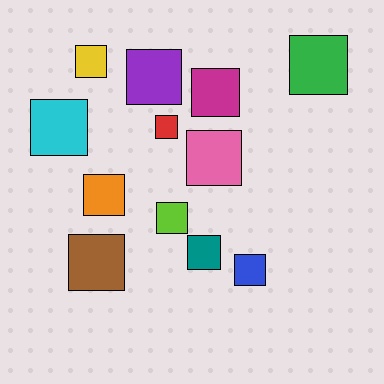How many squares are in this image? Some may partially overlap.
There are 12 squares.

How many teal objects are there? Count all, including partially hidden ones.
There is 1 teal object.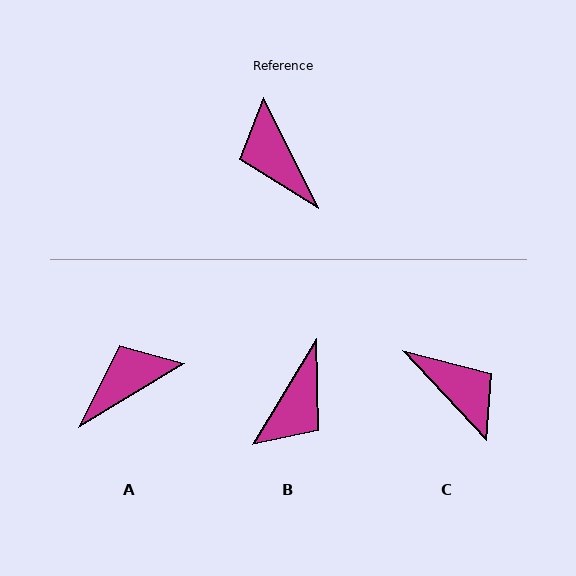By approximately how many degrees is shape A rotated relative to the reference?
Approximately 85 degrees clockwise.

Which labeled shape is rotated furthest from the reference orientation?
C, about 163 degrees away.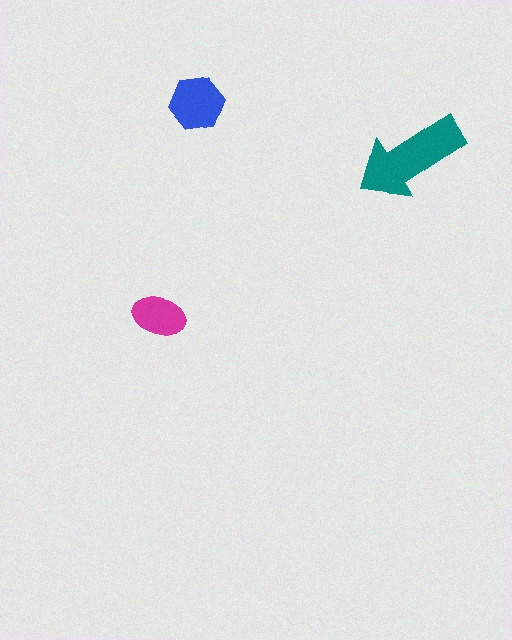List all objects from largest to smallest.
The teal arrow, the blue hexagon, the magenta ellipse.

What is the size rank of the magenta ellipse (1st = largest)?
3rd.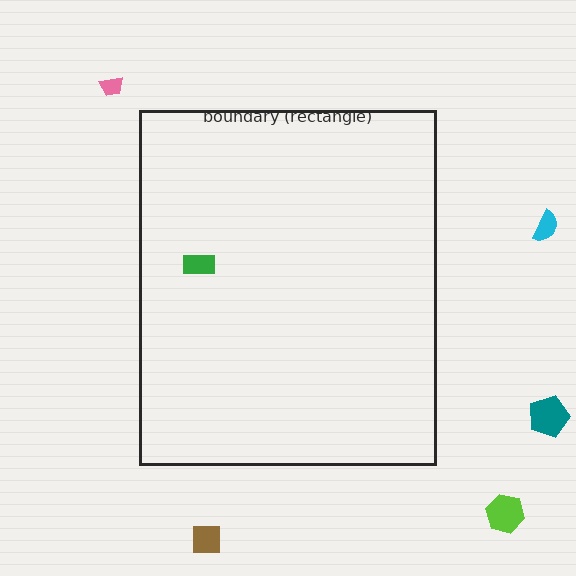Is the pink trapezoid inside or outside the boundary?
Outside.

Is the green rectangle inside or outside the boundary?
Inside.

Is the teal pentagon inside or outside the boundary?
Outside.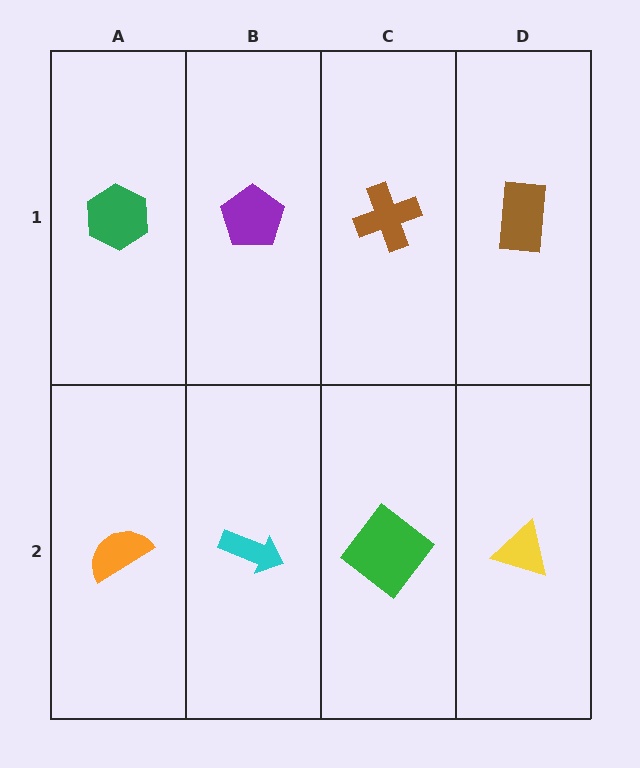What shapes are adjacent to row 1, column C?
A green diamond (row 2, column C), a purple pentagon (row 1, column B), a brown rectangle (row 1, column D).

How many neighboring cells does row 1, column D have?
2.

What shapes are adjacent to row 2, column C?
A brown cross (row 1, column C), a cyan arrow (row 2, column B), a yellow triangle (row 2, column D).